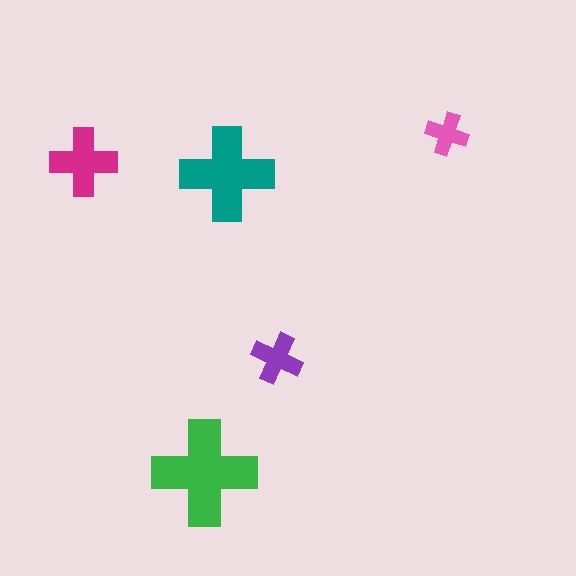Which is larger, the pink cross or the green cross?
The green one.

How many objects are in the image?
There are 5 objects in the image.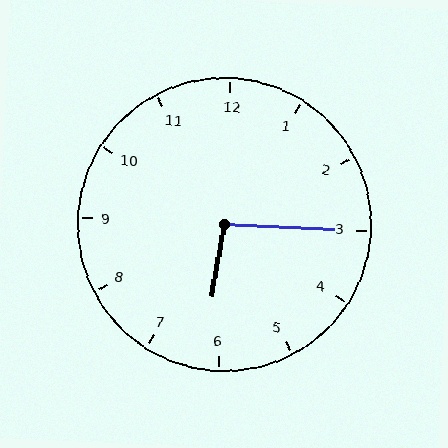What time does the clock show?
6:15.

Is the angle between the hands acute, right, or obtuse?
It is obtuse.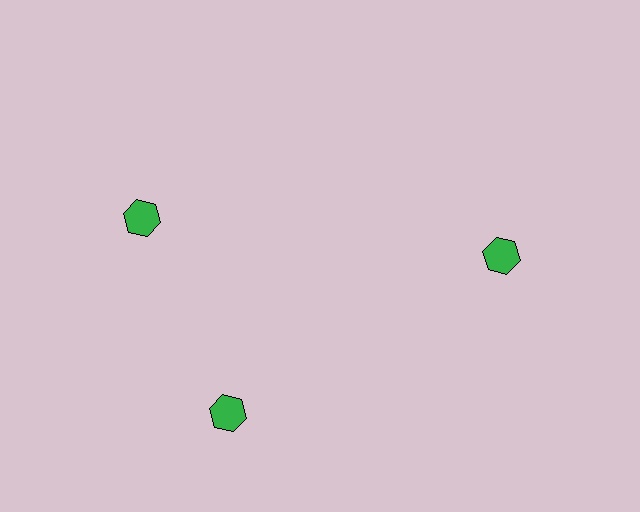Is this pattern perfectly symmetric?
No. The 3 green hexagons are arranged in a ring, but one element near the 11 o'clock position is rotated out of alignment along the ring, breaking the 3-fold rotational symmetry.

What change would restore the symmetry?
The symmetry would be restored by rotating it back into even spacing with its neighbors so that all 3 hexagons sit at equal angles and equal distance from the center.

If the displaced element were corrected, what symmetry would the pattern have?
It would have 3-fold rotational symmetry — the pattern would map onto itself every 120 degrees.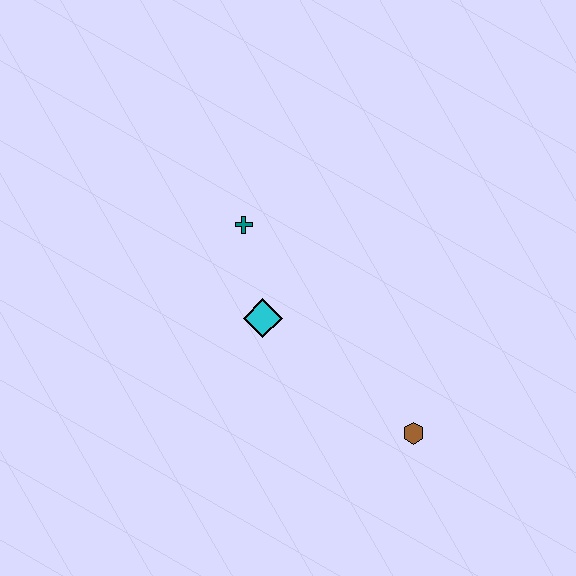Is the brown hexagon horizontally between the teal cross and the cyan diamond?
No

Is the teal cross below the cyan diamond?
No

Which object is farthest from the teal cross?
The brown hexagon is farthest from the teal cross.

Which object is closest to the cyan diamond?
The teal cross is closest to the cyan diamond.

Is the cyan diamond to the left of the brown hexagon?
Yes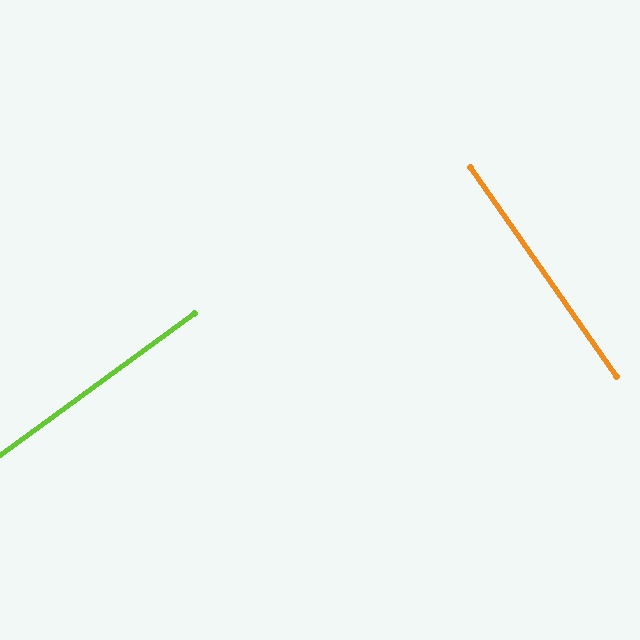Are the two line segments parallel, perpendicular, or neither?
Perpendicular — they meet at approximately 89°.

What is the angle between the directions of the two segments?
Approximately 89 degrees.